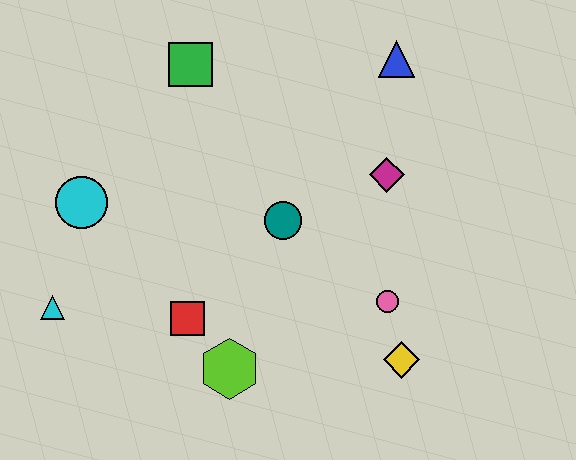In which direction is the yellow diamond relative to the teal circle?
The yellow diamond is below the teal circle.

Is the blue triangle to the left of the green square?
No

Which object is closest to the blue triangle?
The magenta diamond is closest to the blue triangle.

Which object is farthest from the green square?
The yellow diamond is farthest from the green square.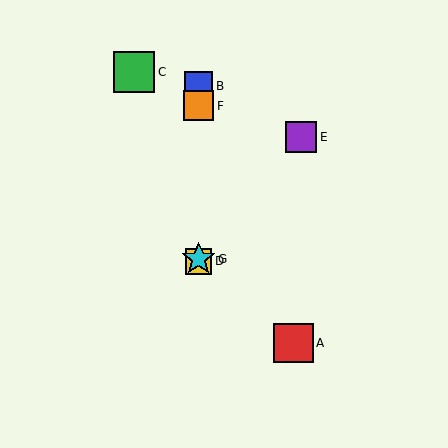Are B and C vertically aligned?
No, B is at x≈199 and C is at x≈134.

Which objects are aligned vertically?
Objects B, D, F, G are aligned vertically.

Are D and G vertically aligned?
Yes, both are at x≈199.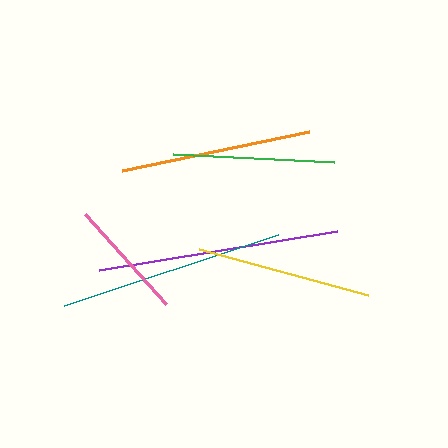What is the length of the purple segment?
The purple segment is approximately 241 pixels long.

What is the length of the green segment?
The green segment is approximately 162 pixels long.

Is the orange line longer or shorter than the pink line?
The orange line is longer than the pink line.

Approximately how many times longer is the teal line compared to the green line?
The teal line is approximately 1.4 times the length of the green line.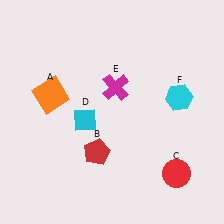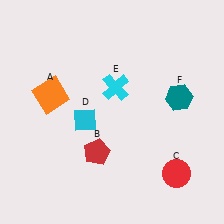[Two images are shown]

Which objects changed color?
E changed from magenta to cyan. F changed from cyan to teal.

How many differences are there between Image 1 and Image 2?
There are 2 differences between the two images.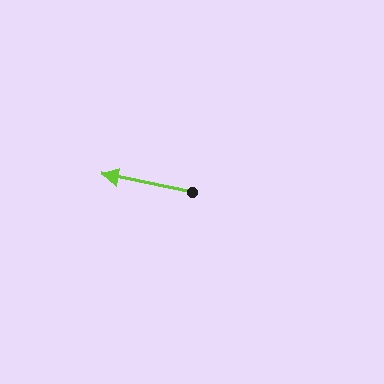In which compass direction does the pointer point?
West.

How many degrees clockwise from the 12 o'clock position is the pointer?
Approximately 281 degrees.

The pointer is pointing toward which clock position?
Roughly 9 o'clock.